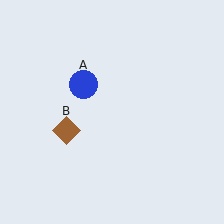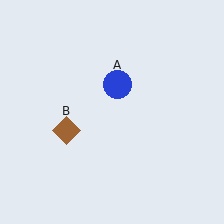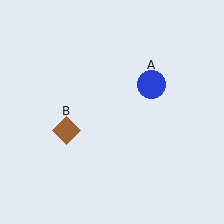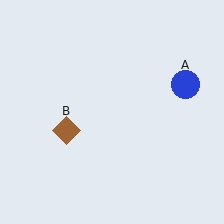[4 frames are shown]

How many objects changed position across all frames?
1 object changed position: blue circle (object A).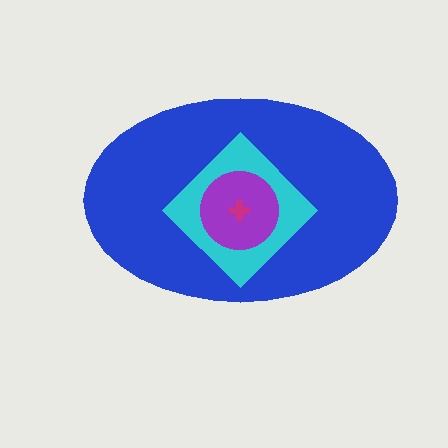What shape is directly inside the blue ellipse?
The cyan diamond.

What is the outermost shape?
The blue ellipse.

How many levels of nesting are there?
4.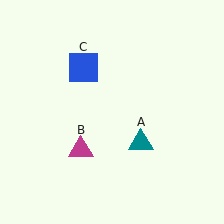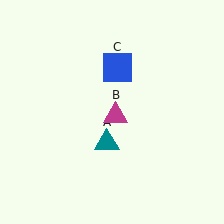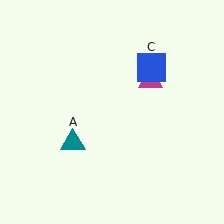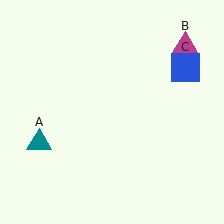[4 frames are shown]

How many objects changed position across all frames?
3 objects changed position: teal triangle (object A), magenta triangle (object B), blue square (object C).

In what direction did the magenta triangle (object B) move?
The magenta triangle (object B) moved up and to the right.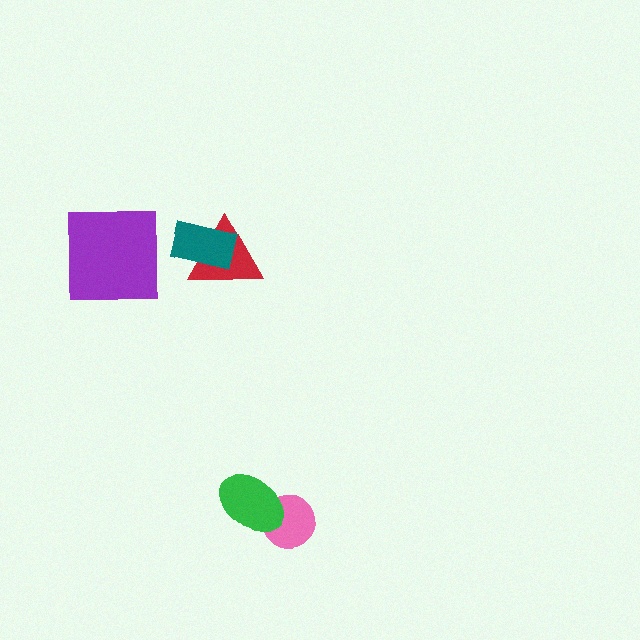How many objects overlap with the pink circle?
1 object overlaps with the pink circle.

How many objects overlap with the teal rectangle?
1 object overlaps with the teal rectangle.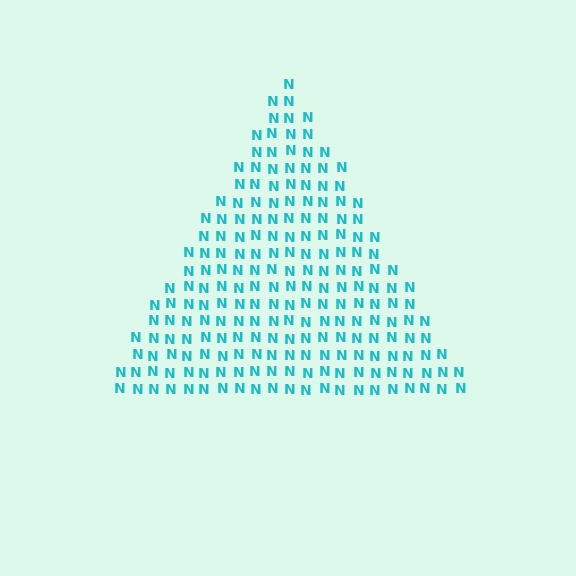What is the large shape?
The large shape is a triangle.